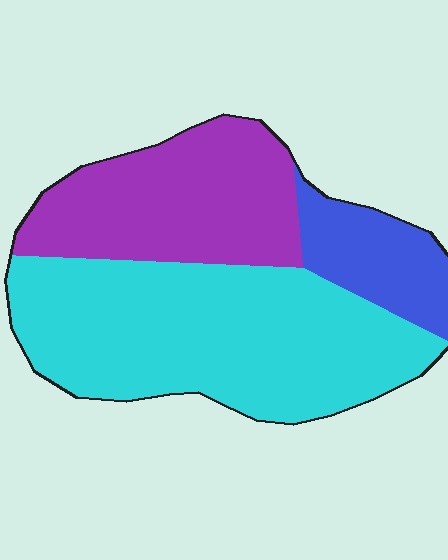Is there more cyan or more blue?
Cyan.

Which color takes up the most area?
Cyan, at roughly 55%.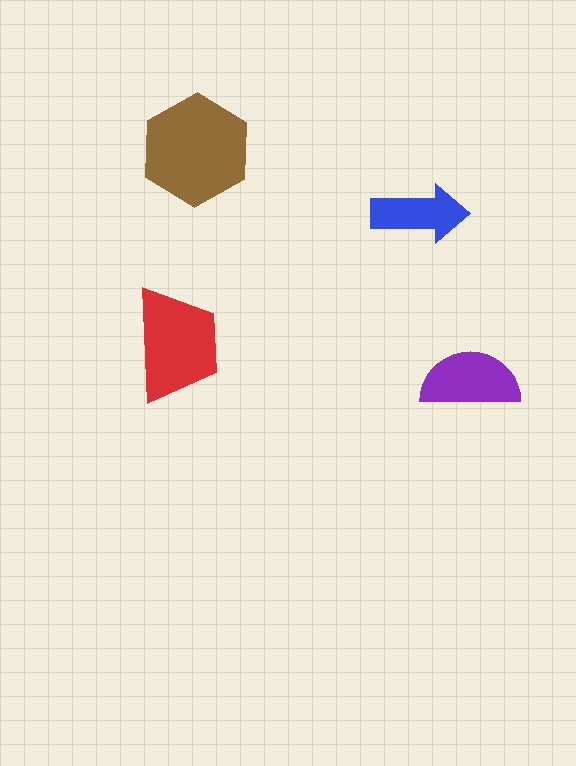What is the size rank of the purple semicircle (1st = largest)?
3rd.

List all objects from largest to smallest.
The brown hexagon, the red trapezoid, the purple semicircle, the blue arrow.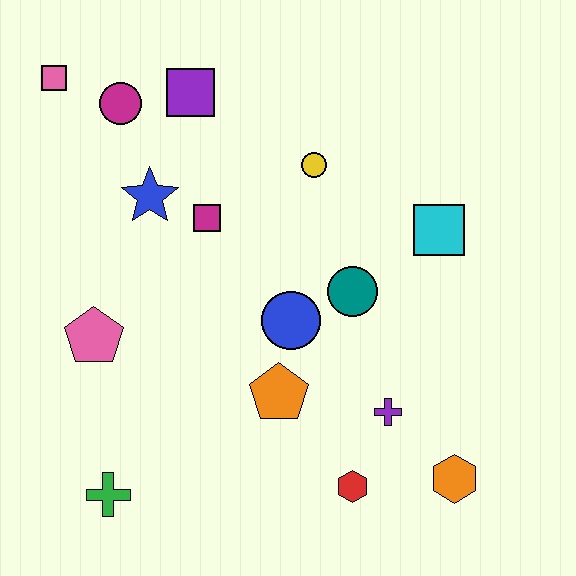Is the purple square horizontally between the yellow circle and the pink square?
Yes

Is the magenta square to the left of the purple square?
No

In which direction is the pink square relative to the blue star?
The pink square is above the blue star.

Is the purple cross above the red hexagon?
Yes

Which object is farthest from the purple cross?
The pink square is farthest from the purple cross.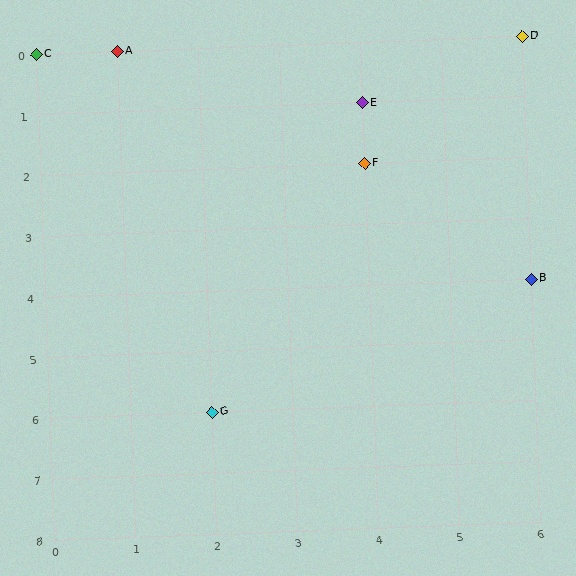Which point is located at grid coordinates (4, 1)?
Point E is at (4, 1).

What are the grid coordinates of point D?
Point D is at grid coordinates (6, 0).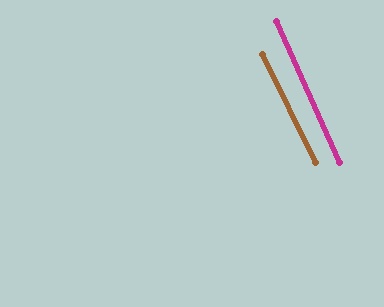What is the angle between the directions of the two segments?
Approximately 2 degrees.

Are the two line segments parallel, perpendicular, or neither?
Parallel — their directions differ by only 1.7°.